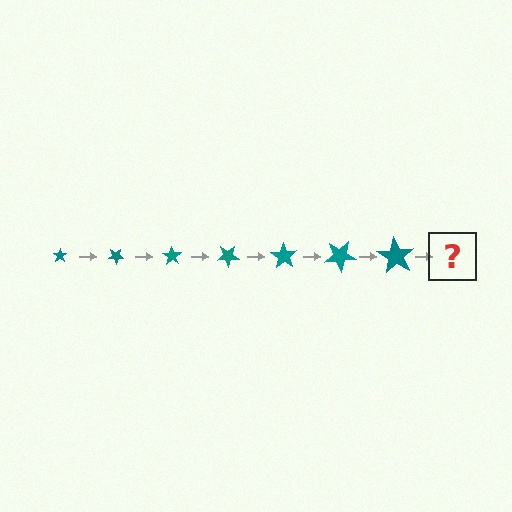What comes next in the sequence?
The next element should be a star, larger than the previous one and rotated 245 degrees from the start.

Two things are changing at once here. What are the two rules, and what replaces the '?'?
The two rules are that the star grows larger each step and it rotates 35 degrees each step. The '?' should be a star, larger than the previous one and rotated 245 degrees from the start.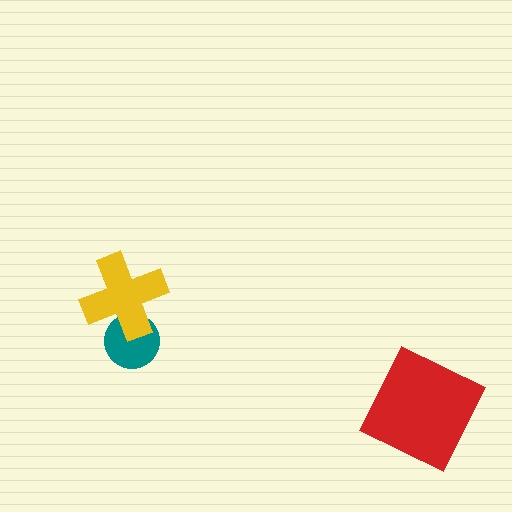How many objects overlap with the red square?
0 objects overlap with the red square.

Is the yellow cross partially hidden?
No, no other shape covers it.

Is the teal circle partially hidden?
Yes, it is partially covered by another shape.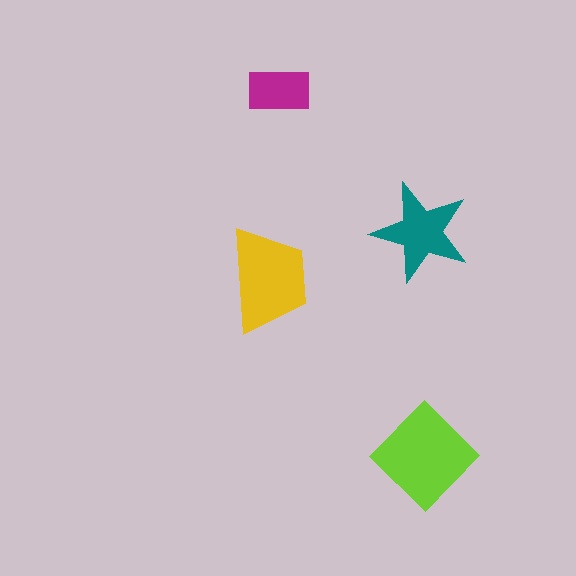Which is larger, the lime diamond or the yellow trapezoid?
The lime diamond.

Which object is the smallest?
The magenta rectangle.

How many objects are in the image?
There are 4 objects in the image.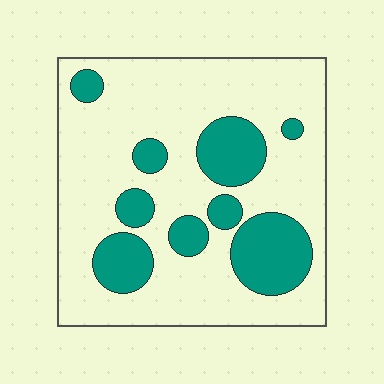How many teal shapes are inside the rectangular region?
9.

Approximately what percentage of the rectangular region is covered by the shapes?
Approximately 25%.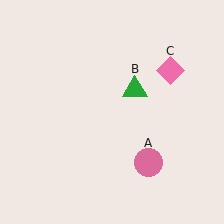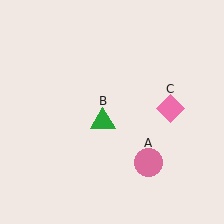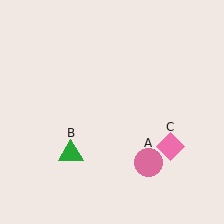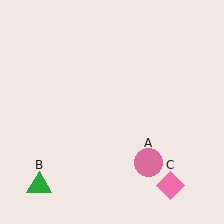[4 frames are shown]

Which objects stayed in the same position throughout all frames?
Pink circle (object A) remained stationary.